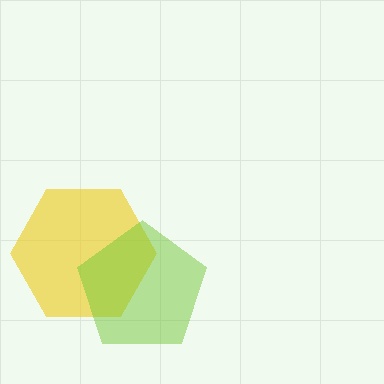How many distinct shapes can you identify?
There are 2 distinct shapes: a yellow hexagon, a lime pentagon.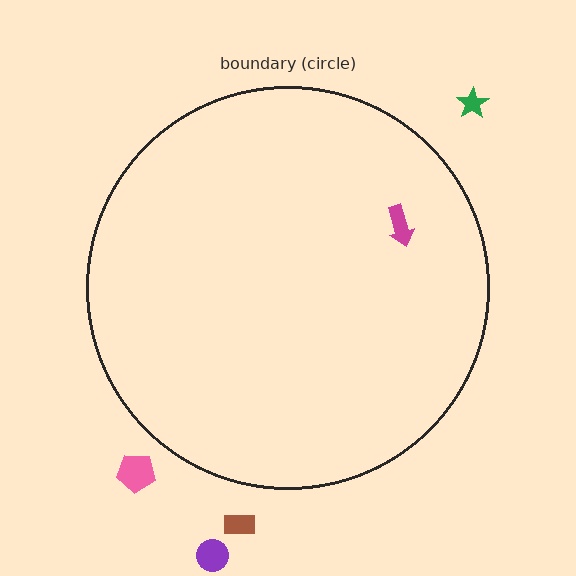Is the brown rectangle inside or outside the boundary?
Outside.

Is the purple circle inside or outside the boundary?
Outside.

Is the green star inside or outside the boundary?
Outside.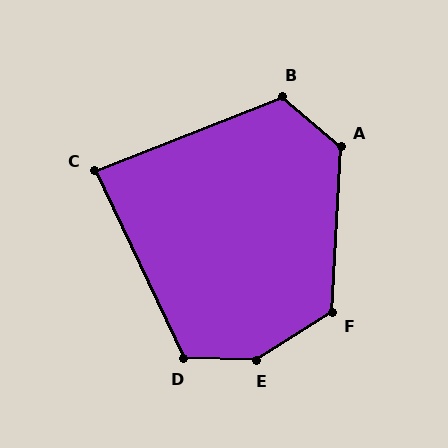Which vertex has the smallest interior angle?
C, at approximately 86 degrees.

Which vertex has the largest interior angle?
E, at approximately 146 degrees.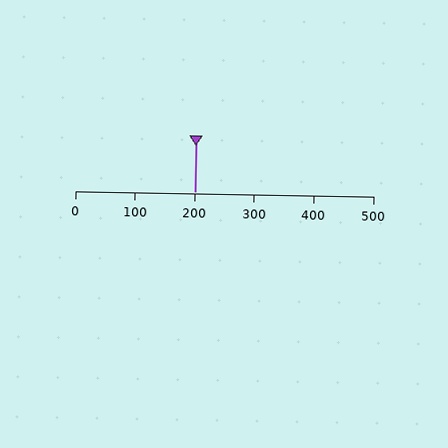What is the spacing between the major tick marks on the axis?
The major ticks are spaced 100 apart.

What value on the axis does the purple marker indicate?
The marker indicates approximately 200.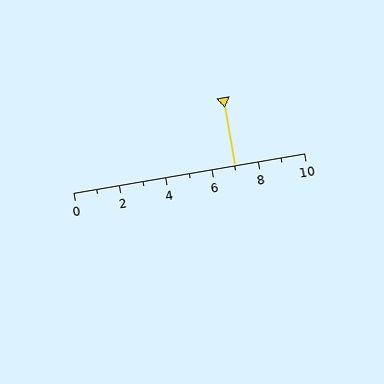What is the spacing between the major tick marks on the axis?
The major ticks are spaced 2 apart.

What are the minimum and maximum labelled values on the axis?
The axis runs from 0 to 10.